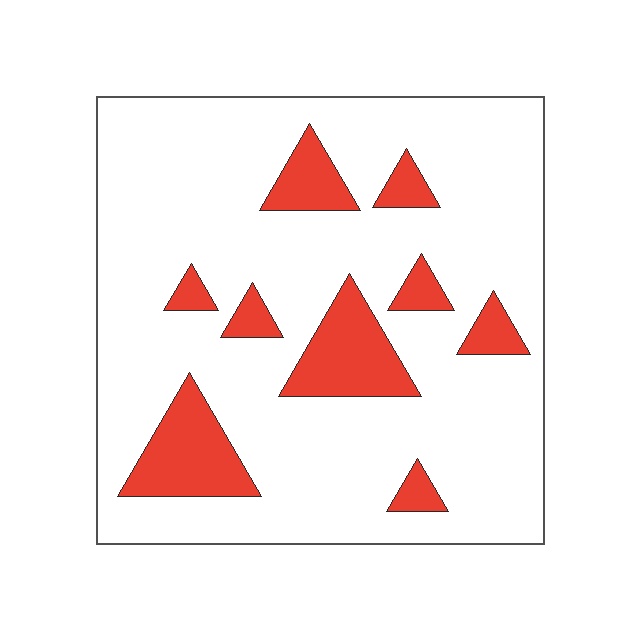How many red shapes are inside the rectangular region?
9.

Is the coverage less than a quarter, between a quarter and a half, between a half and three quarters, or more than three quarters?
Less than a quarter.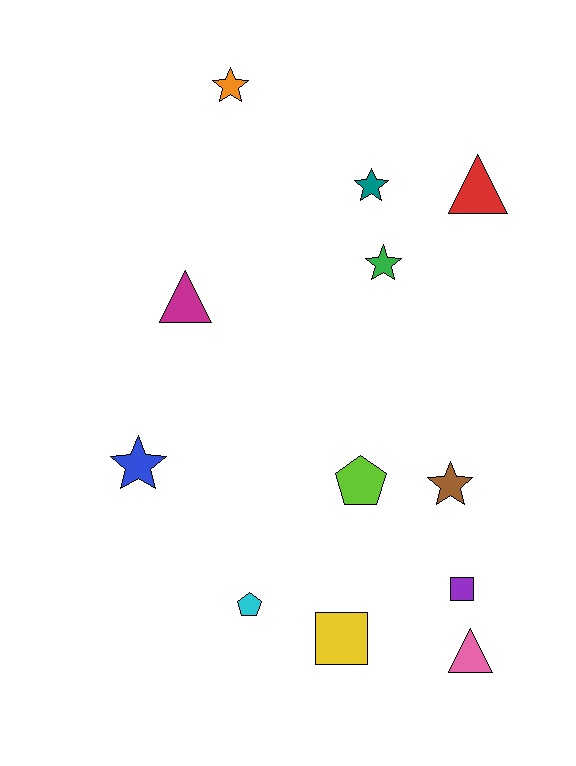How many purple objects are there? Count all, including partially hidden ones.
There is 1 purple object.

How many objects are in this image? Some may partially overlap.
There are 12 objects.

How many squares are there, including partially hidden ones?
There are 2 squares.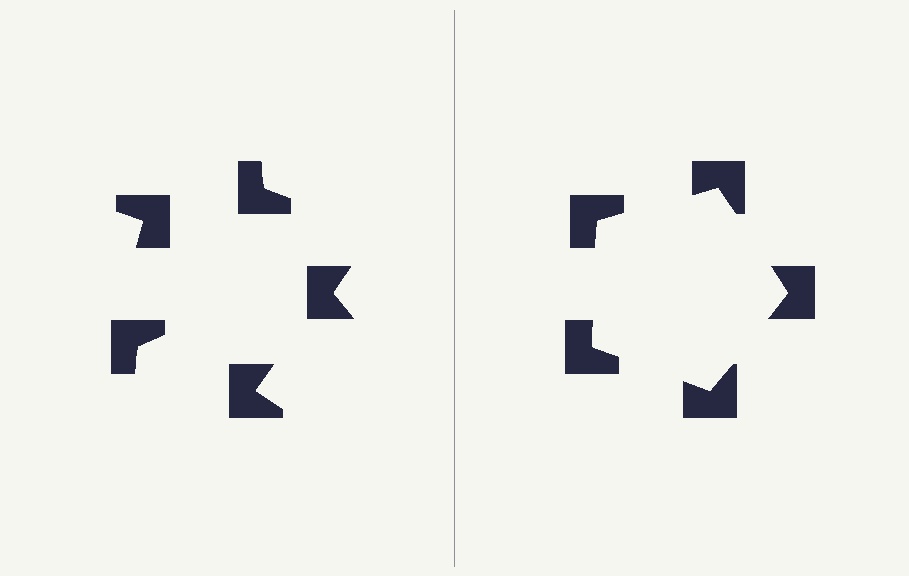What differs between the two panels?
The notched squares are positioned identically on both sides; only the wedge orientations differ. On the right they align to a pentagon; on the left they are misaligned.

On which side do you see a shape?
An illusory pentagon appears on the right side. On the left side the wedge cuts are rotated, so no coherent shape forms.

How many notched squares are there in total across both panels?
10 — 5 on each side.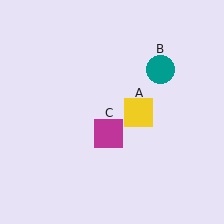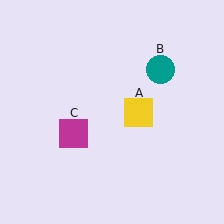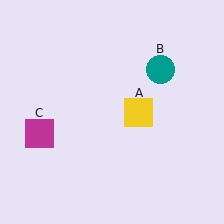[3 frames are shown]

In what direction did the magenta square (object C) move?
The magenta square (object C) moved left.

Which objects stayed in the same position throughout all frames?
Yellow square (object A) and teal circle (object B) remained stationary.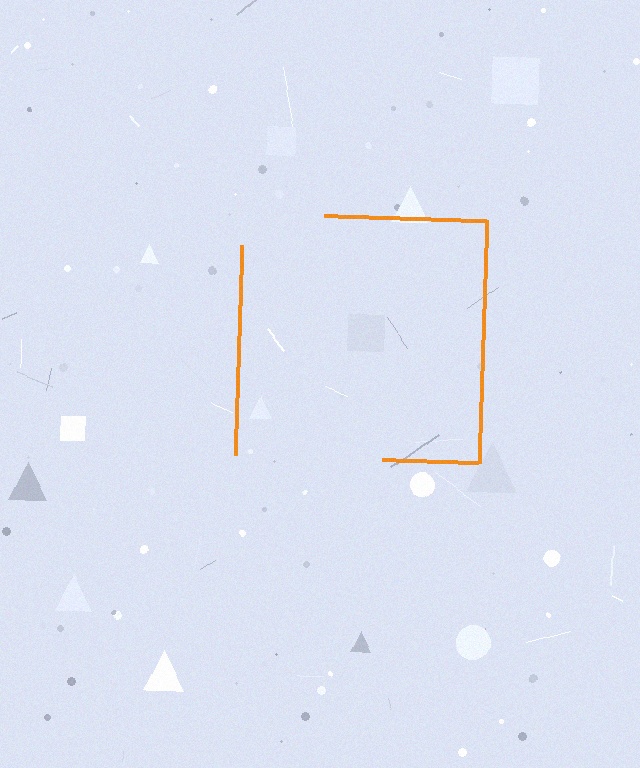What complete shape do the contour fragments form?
The contour fragments form a square.